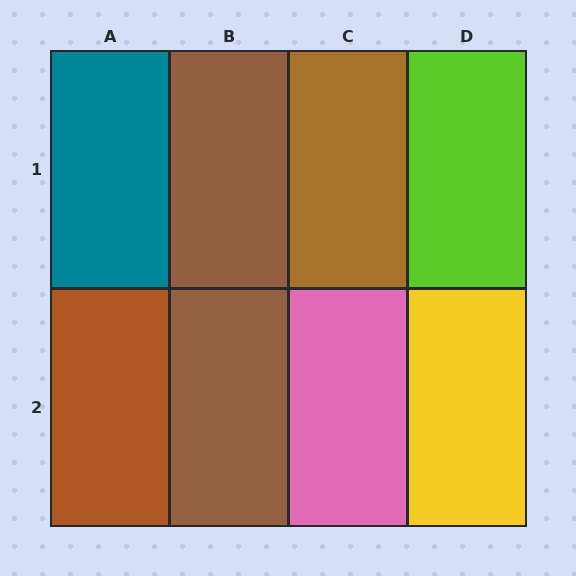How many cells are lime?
1 cell is lime.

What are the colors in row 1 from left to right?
Teal, brown, brown, lime.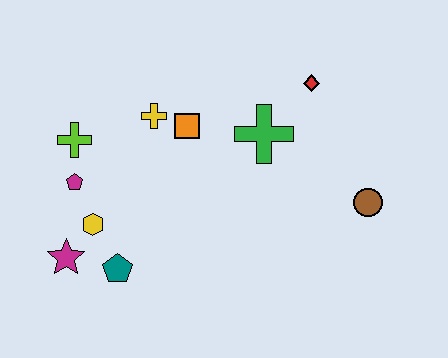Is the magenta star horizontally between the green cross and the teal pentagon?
No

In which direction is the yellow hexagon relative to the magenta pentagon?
The yellow hexagon is below the magenta pentagon.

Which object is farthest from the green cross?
The magenta star is farthest from the green cross.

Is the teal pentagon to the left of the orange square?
Yes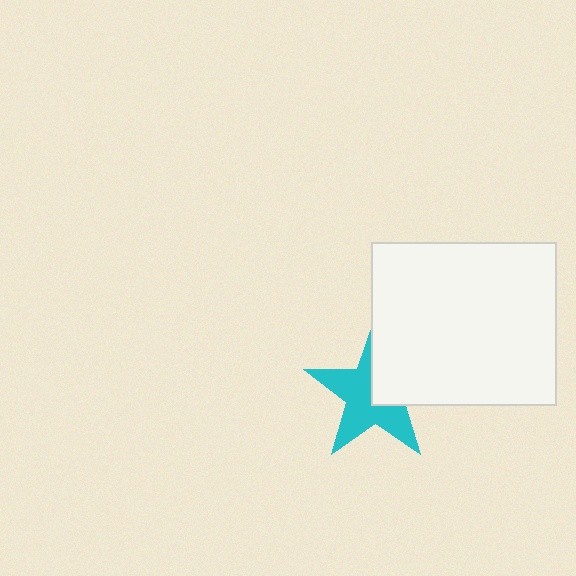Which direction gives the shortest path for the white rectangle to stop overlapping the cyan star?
Moving toward the upper-right gives the shortest separation.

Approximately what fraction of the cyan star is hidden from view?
Roughly 38% of the cyan star is hidden behind the white rectangle.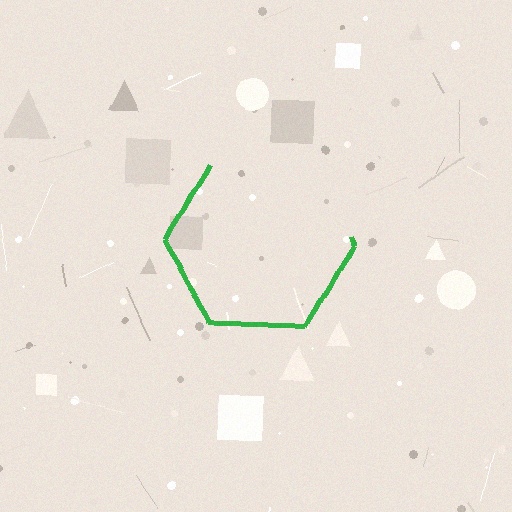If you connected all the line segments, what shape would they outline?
They would outline a hexagon.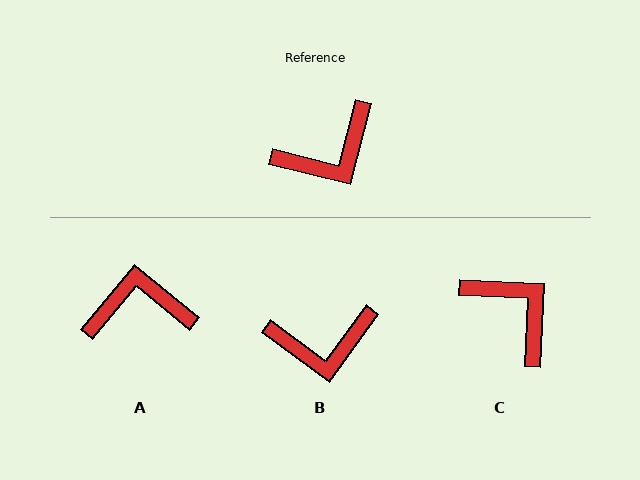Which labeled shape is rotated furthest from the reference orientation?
A, about 155 degrees away.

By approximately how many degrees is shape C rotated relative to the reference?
Approximately 102 degrees counter-clockwise.